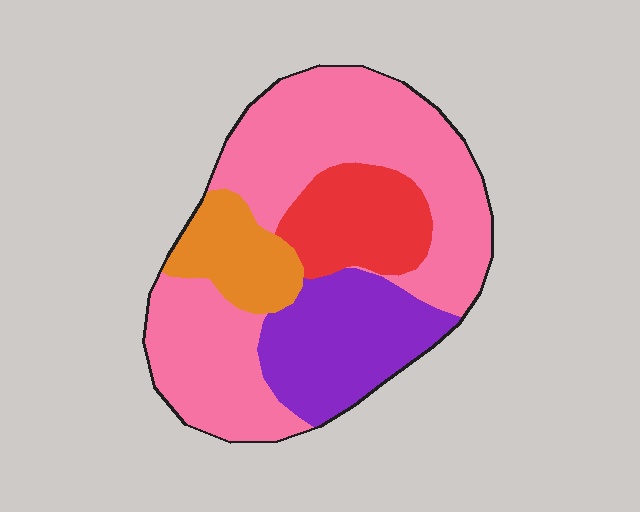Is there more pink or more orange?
Pink.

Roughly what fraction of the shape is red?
Red covers 15% of the shape.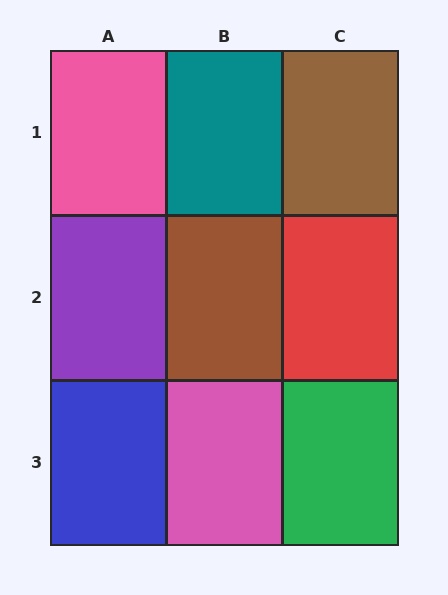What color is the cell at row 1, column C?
Brown.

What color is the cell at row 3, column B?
Pink.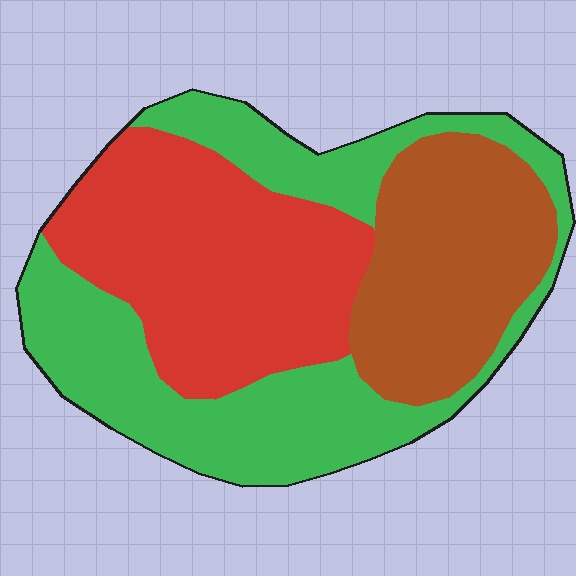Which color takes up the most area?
Green, at roughly 40%.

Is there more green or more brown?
Green.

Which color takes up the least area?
Brown, at roughly 25%.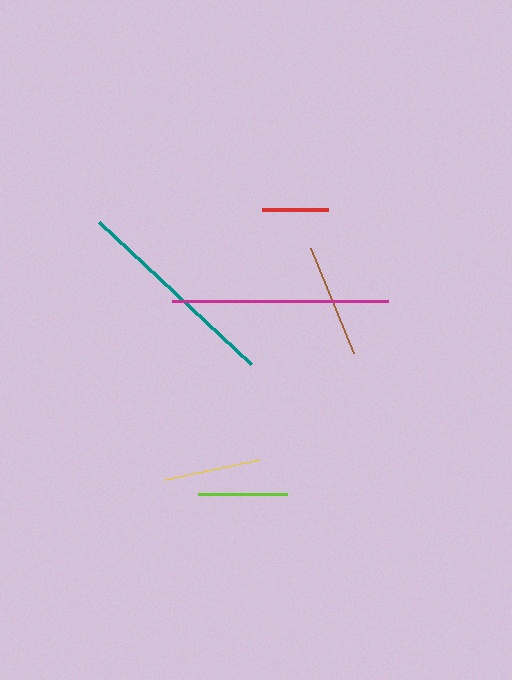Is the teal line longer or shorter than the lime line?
The teal line is longer than the lime line.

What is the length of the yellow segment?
The yellow segment is approximately 96 pixels long.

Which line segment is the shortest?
The red line is the shortest at approximately 65 pixels.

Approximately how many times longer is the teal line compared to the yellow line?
The teal line is approximately 2.2 times the length of the yellow line.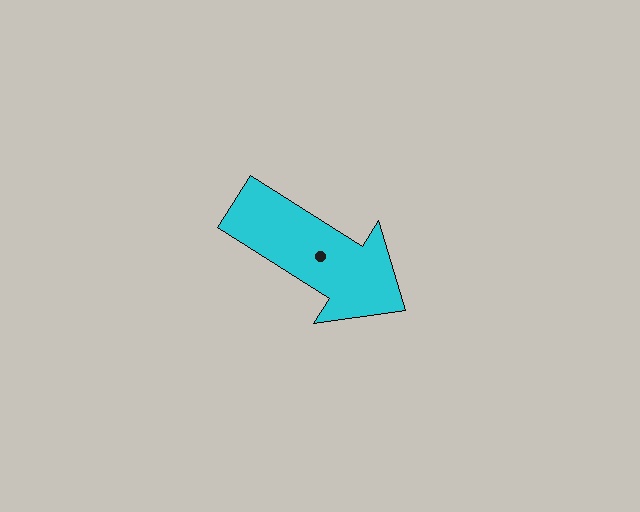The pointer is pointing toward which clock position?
Roughly 4 o'clock.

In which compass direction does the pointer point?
Southeast.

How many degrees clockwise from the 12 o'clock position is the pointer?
Approximately 122 degrees.